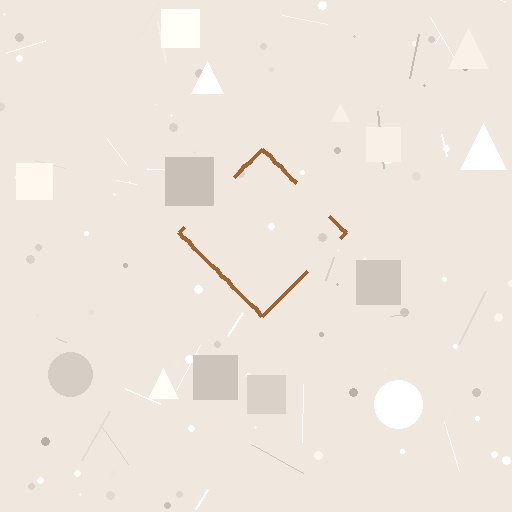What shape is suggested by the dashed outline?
The dashed outline suggests a diamond.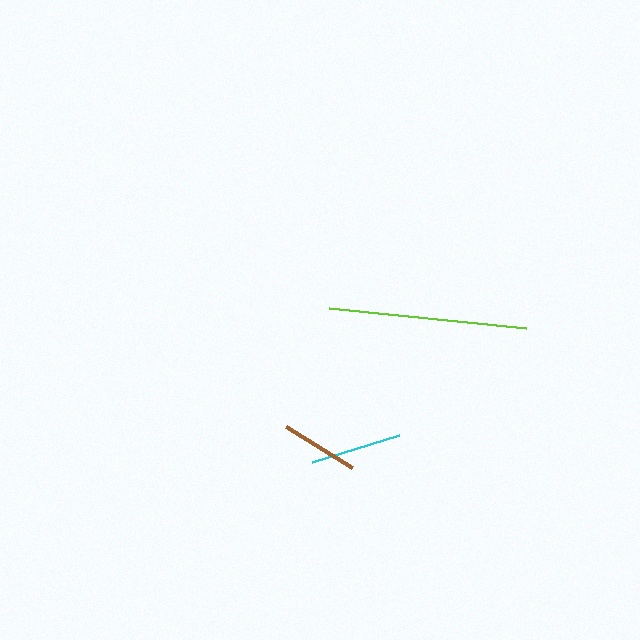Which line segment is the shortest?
The brown line is the shortest at approximately 78 pixels.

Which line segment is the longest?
The lime line is the longest at approximately 199 pixels.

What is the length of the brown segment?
The brown segment is approximately 78 pixels long.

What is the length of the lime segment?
The lime segment is approximately 199 pixels long.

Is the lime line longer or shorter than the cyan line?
The lime line is longer than the cyan line.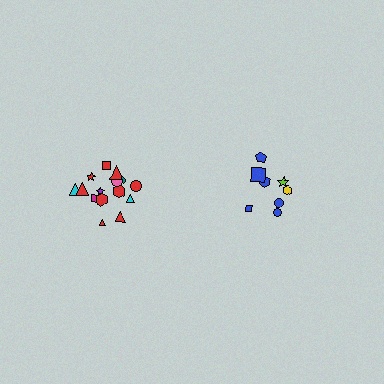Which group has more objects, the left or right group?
The left group.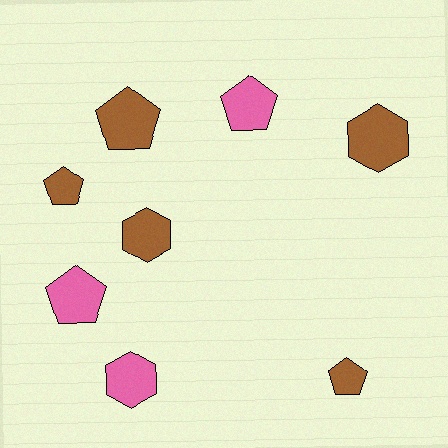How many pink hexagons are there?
There is 1 pink hexagon.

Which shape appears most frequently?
Pentagon, with 5 objects.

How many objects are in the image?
There are 8 objects.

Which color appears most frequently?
Brown, with 5 objects.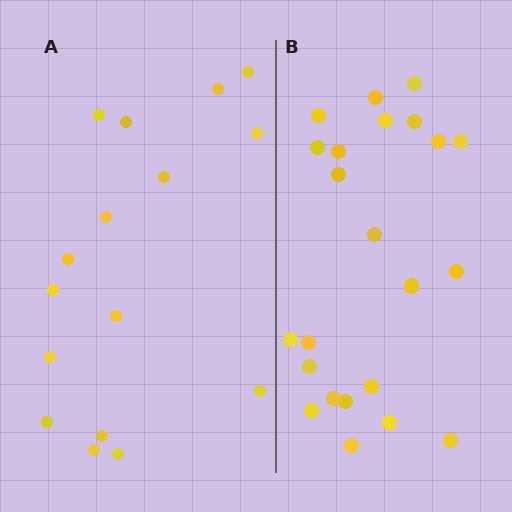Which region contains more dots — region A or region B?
Region B (the right region) has more dots.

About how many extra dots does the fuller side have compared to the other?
Region B has roughly 8 or so more dots than region A.